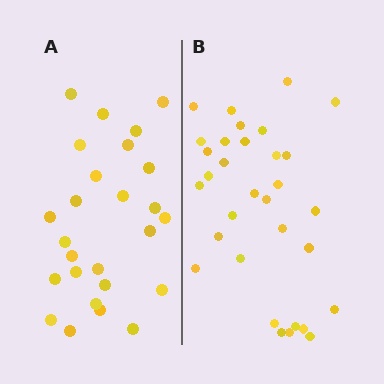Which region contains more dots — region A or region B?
Region B (the right region) has more dots.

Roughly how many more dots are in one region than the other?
Region B has about 6 more dots than region A.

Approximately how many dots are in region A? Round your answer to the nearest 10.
About 30 dots. (The exact count is 26, which rounds to 30.)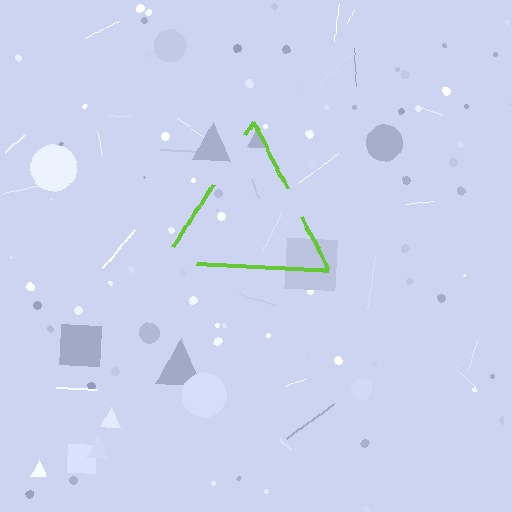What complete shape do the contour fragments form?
The contour fragments form a triangle.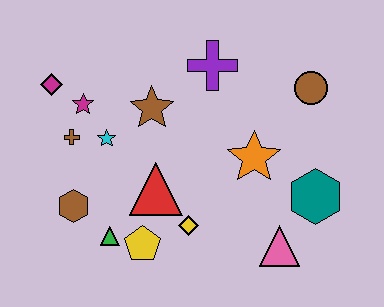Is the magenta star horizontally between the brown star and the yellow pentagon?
No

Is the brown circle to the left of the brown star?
No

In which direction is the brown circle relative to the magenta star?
The brown circle is to the right of the magenta star.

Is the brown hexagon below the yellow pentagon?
No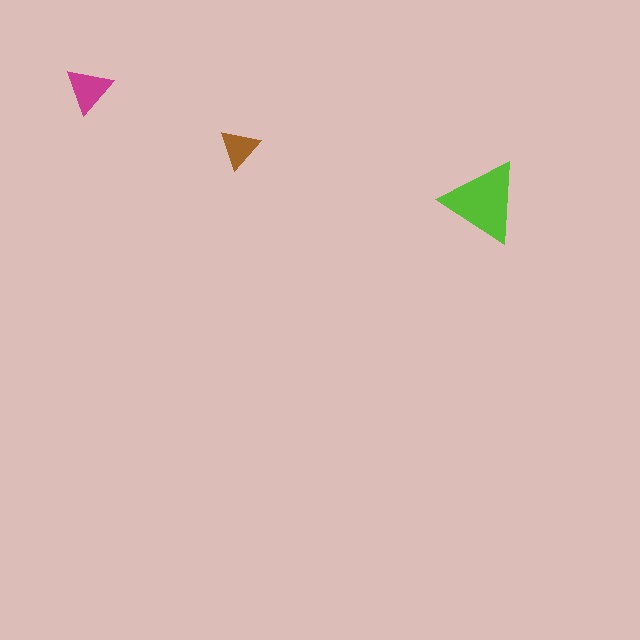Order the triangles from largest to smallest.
the lime one, the magenta one, the brown one.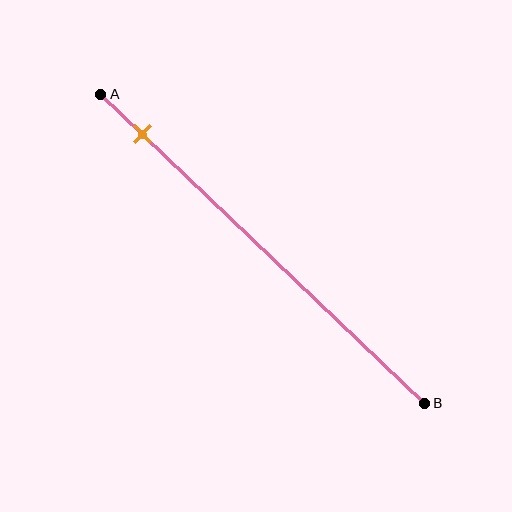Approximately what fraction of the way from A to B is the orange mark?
The orange mark is approximately 15% of the way from A to B.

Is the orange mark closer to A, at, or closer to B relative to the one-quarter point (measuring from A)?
The orange mark is closer to point A than the one-quarter point of segment AB.